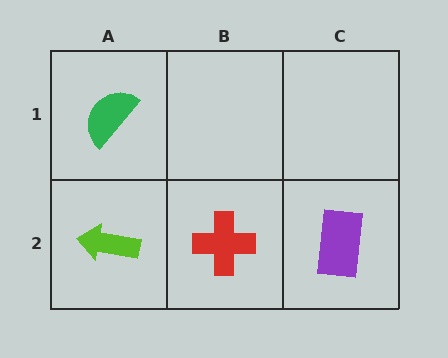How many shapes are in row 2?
3 shapes.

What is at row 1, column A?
A green semicircle.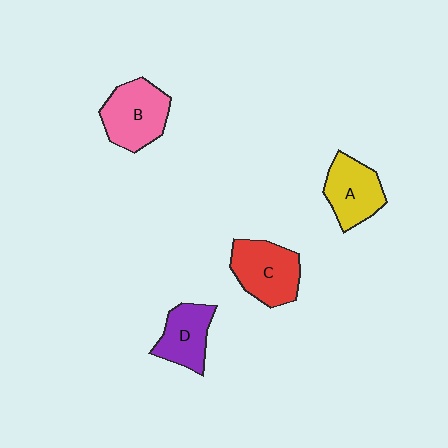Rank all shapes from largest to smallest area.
From largest to smallest: B (pink), C (red), A (yellow), D (purple).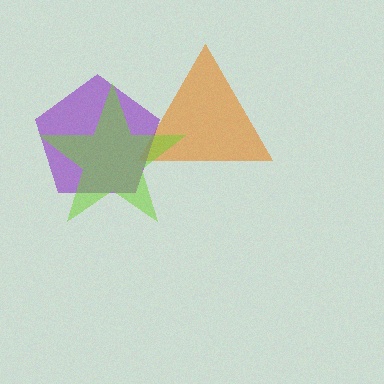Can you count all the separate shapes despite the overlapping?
Yes, there are 3 separate shapes.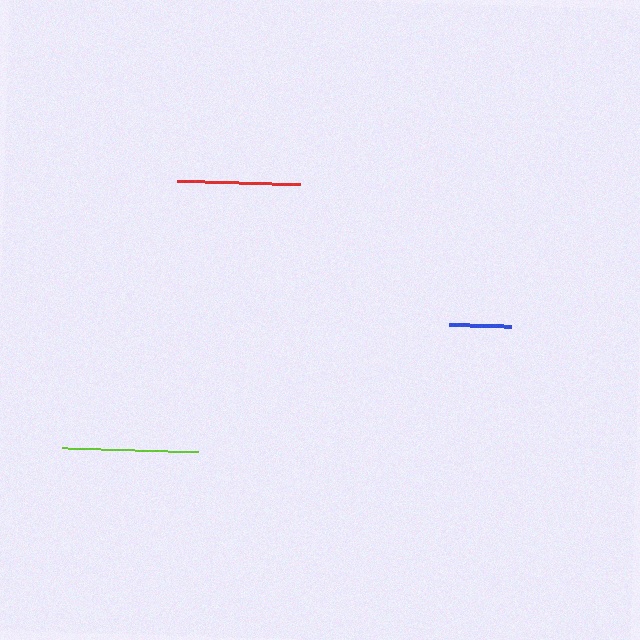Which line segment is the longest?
The lime line is the longest at approximately 136 pixels.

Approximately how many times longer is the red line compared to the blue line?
The red line is approximately 2.0 times the length of the blue line.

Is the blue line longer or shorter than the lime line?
The lime line is longer than the blue line.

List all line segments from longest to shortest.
From longest to shortest: lime, red, blue.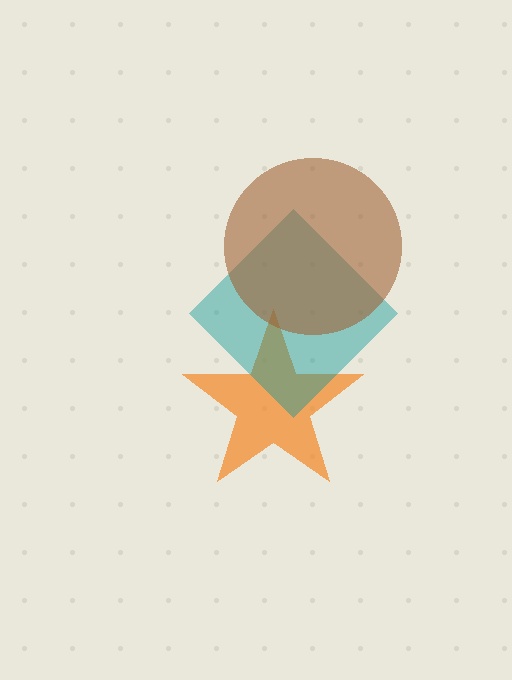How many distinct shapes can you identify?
There are 3 distinct shapes: an orange star, a teal diamond, a brown circle.